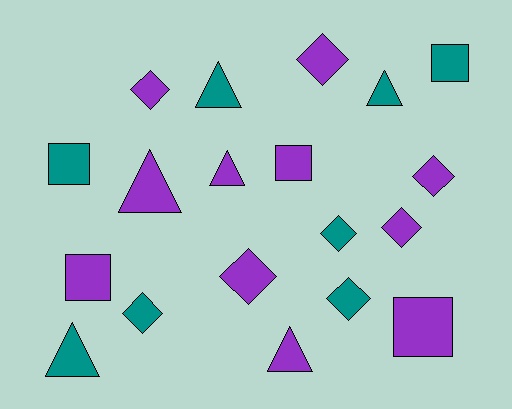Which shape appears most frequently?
Diamond, with 8 objects.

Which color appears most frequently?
Purple, with 11 objects.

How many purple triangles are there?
There are 3 purple triangles.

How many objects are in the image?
There are 19 objects.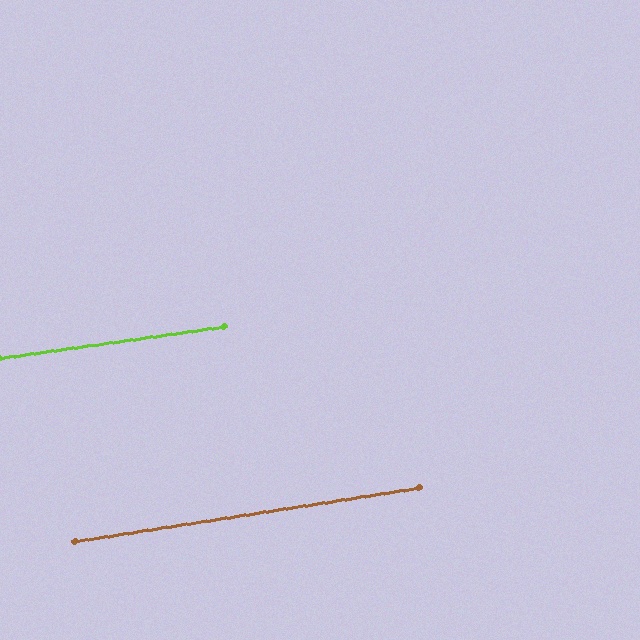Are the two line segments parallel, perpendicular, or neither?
Parallel — their directions differ by only 0.9°.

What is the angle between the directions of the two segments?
Approximately 1 degree.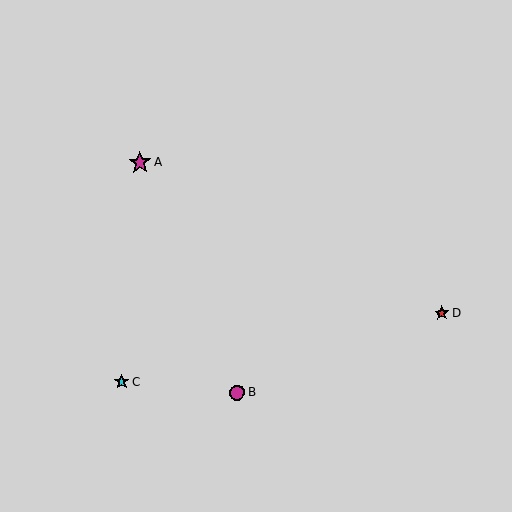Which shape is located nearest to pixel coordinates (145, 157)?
The magenta star (labeled A) at (140, 163) is nearest to that location.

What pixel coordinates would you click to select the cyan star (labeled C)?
Click at (122, 382) to select the cyan star C.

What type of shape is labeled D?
Shape D is a red star.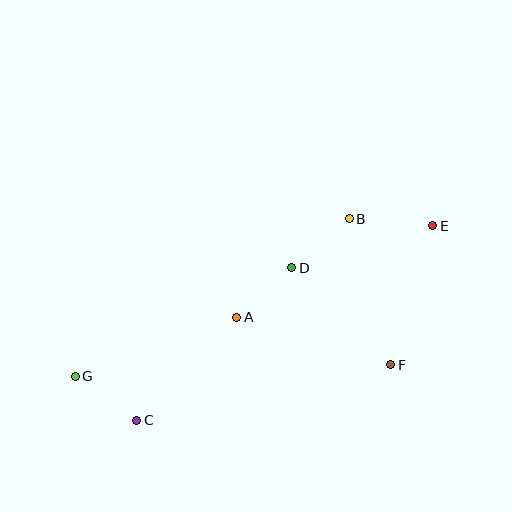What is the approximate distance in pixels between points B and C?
The distance between B and C is approximately 293 pixels.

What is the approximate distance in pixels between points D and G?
The distance between D and G is approximately 242 pixels.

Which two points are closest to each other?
Points A and D are closest to each other.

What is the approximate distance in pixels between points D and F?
The distance between D and F is approximately 139 pixels.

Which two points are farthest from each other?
Points E and G are farthest from each other.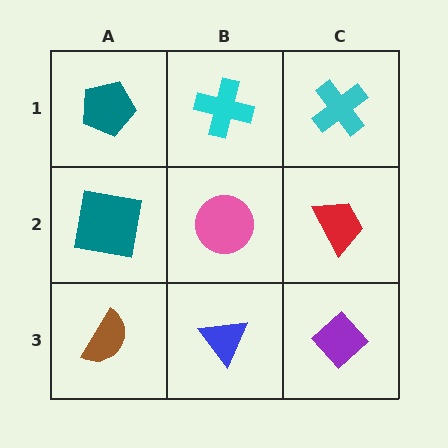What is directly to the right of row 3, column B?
A purple diamond.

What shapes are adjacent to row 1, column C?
A red trapezoid (row 2, column C), a cyan cross (row 1, column B).